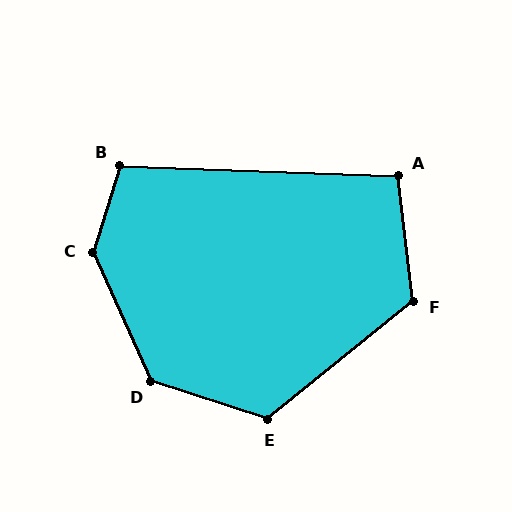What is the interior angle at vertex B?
Approximately 105 degrees (obtuse).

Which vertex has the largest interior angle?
C, at approximately 138 degrees.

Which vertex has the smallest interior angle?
A, at approximately 99 degrees.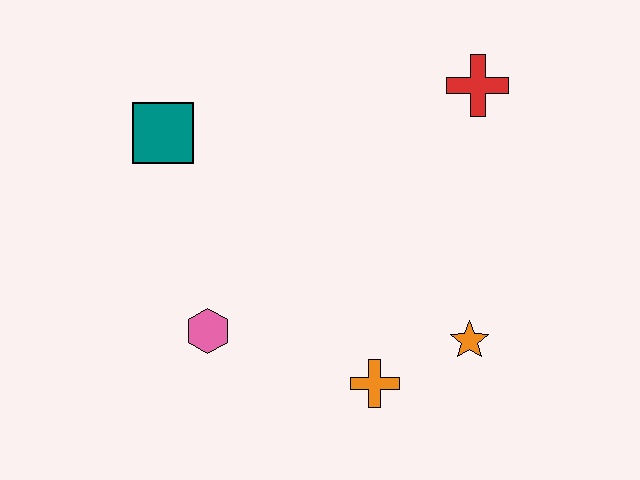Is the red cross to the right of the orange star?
Yes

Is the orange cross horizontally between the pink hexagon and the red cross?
Yes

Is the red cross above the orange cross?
Yes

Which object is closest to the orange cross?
The orange star is closest to the orange cross.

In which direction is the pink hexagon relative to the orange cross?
The pink hexagon is to the left of the orange cross.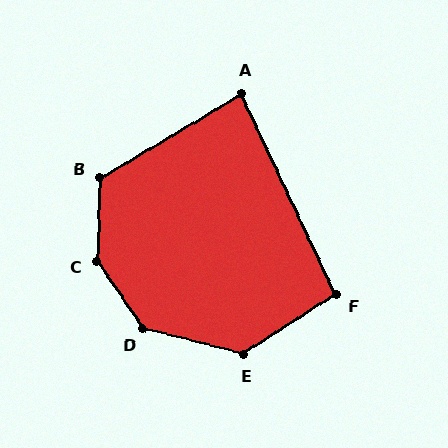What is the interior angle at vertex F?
Approximately 98 degrees (obtuse).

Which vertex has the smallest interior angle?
A, at approximately 84 degrees.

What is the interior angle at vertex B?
Approximately 123 degrees (obtuse).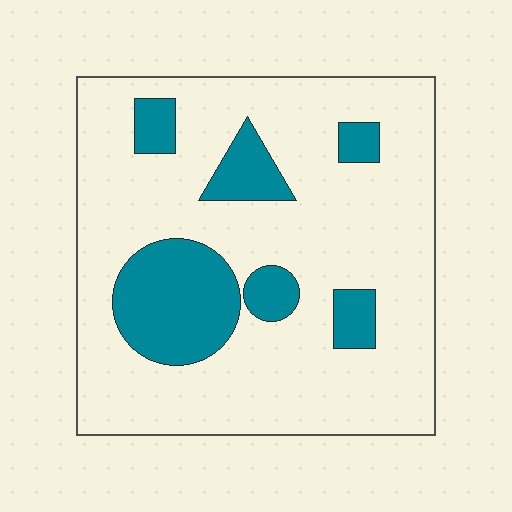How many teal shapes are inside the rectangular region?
6.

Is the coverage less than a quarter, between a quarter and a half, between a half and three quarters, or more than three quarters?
Less than a quarter.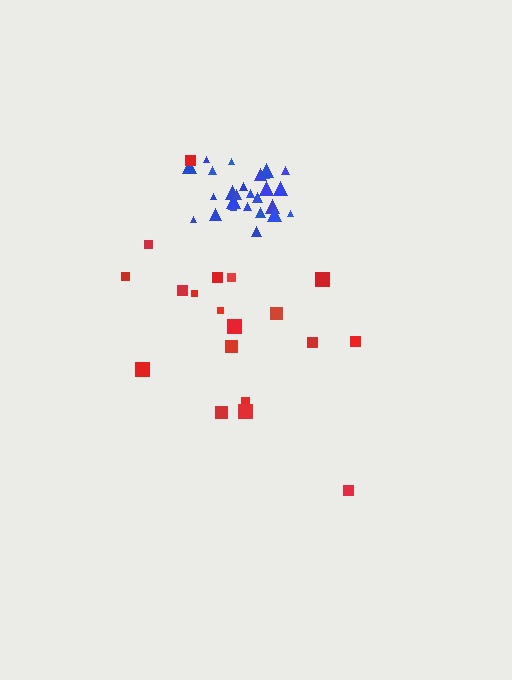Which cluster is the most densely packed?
Blue.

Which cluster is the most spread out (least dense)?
Red.